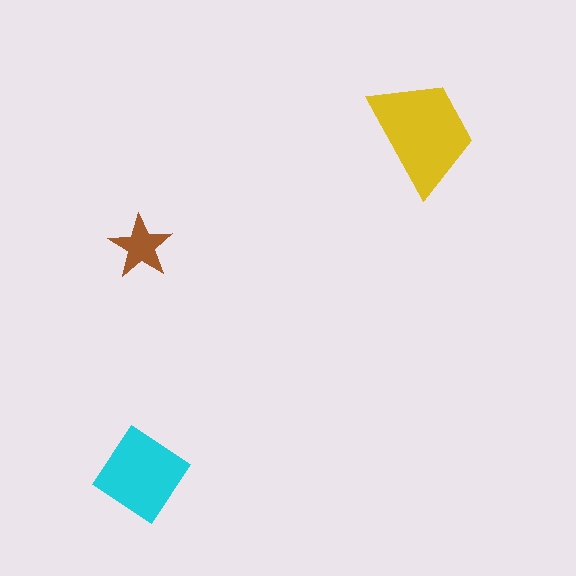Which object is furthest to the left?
The brown star is leftmost.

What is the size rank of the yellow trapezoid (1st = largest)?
1st.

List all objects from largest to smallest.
The yellow trapezoid, the cyan diamond, the brown star.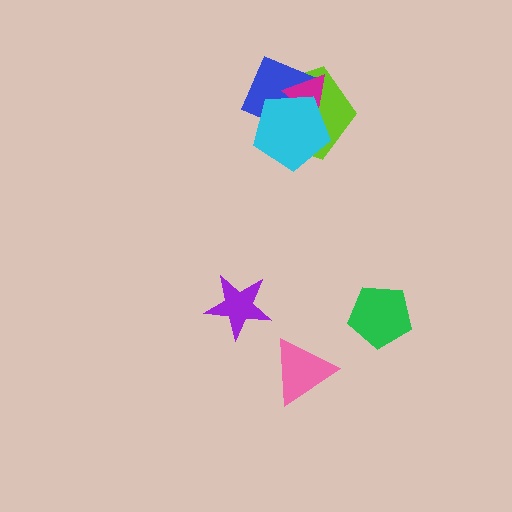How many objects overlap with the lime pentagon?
3 objects overlap with the lime pentagon.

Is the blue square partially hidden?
Yes, it is partially covered by another shape.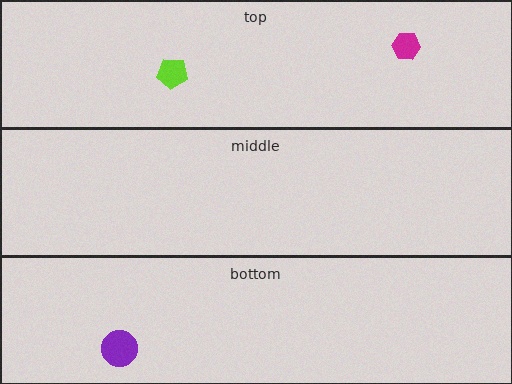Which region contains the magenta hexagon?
The top region.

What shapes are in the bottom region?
The purple circle.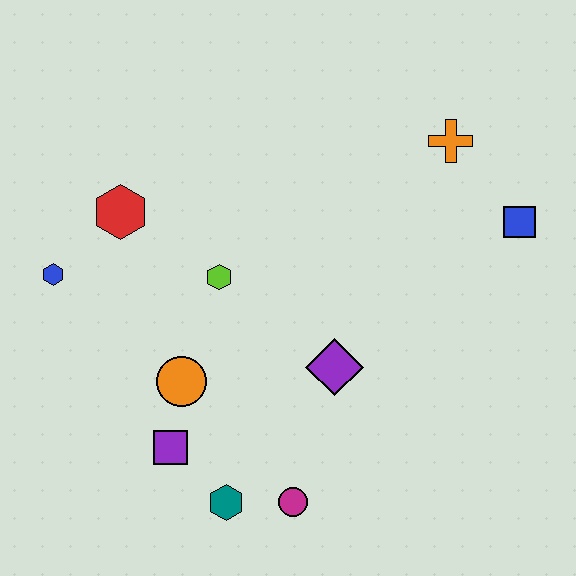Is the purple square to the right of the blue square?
No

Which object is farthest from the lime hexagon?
The blue square is farthest from the lime hexagon.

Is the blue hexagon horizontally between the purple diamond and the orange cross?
No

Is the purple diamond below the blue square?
Yes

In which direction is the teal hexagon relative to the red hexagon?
The teal hexagon is below the red hexagon.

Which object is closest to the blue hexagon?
The red hexagon is closest to the blue hexagon.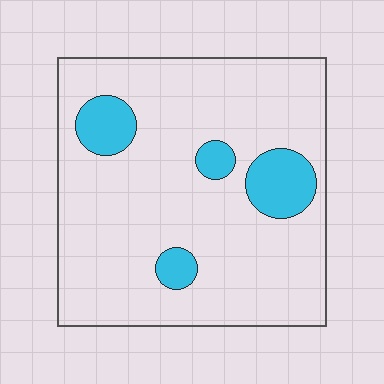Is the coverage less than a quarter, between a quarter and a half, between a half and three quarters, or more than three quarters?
Less than a quarter.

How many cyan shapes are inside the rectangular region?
4.